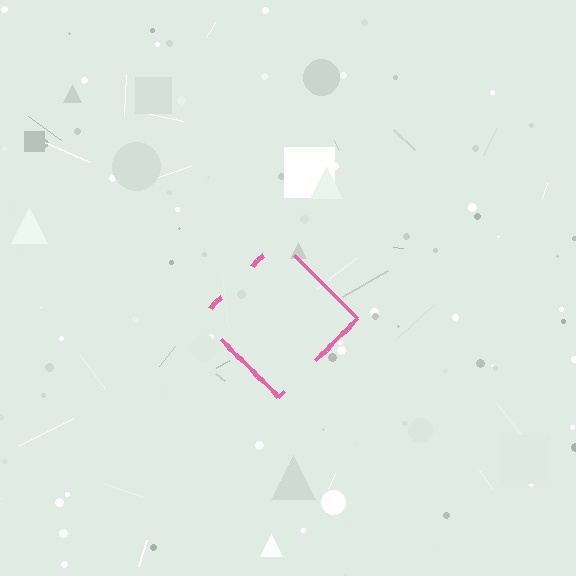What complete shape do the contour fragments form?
The contour fragments form a diamond.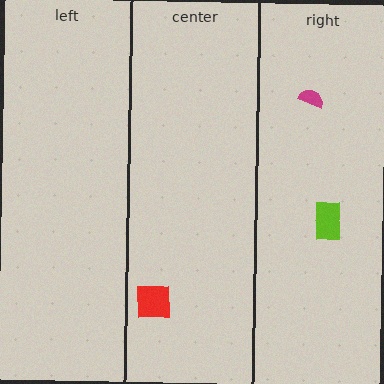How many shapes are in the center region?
1.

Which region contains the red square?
The center region.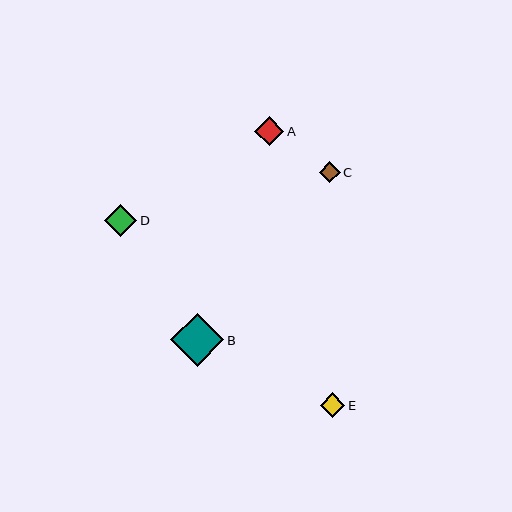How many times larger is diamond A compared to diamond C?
Diamond A is approximately 1.4 times the size of diamond C.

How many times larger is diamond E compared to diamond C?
Diamond E is approximately 1.2 times the size of diamond C.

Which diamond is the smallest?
Diamond C is the smallest with a size of approximately 21 pixels.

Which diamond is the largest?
Diamond B is the largest with a size of approximately 53 pixels.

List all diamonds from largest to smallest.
From largest to smallest: B, D, A, E, C.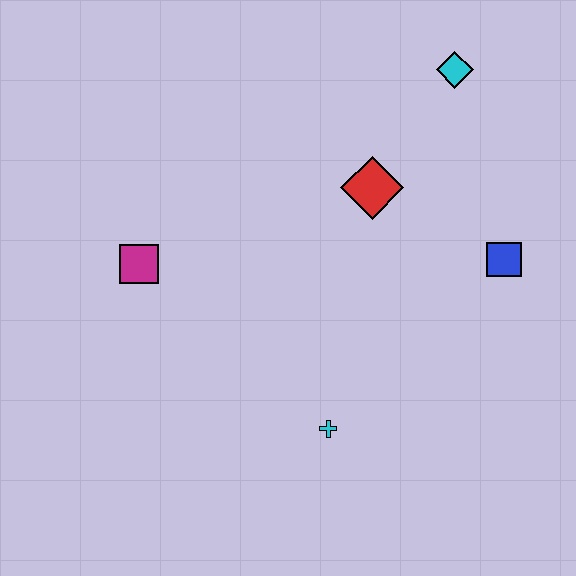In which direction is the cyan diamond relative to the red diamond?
The cyan diamond is above the red diamond.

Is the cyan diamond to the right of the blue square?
No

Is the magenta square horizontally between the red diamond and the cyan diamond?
No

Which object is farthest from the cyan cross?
The cyan diamond is farthest from the cyan cross.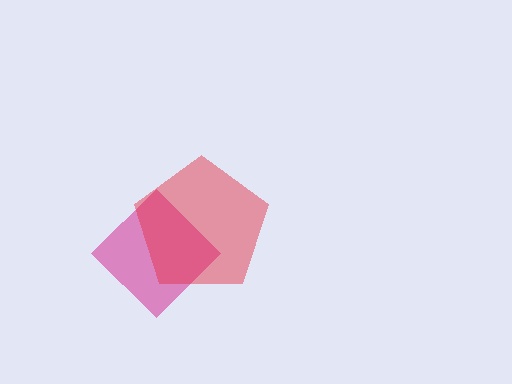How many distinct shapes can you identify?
There are 2 distinct shapes: a magenta diamond, a red pentagon.